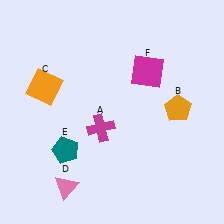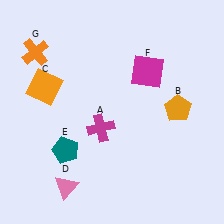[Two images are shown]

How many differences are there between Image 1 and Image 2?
There is 1 difference between the two images.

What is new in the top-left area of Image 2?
An orange cross (G) was added in the top-left area of Image 2.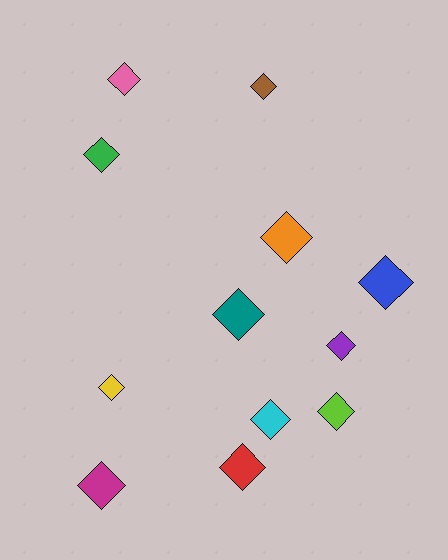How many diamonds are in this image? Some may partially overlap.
There are 12 diamonds.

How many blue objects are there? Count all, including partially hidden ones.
There is 1 blue object.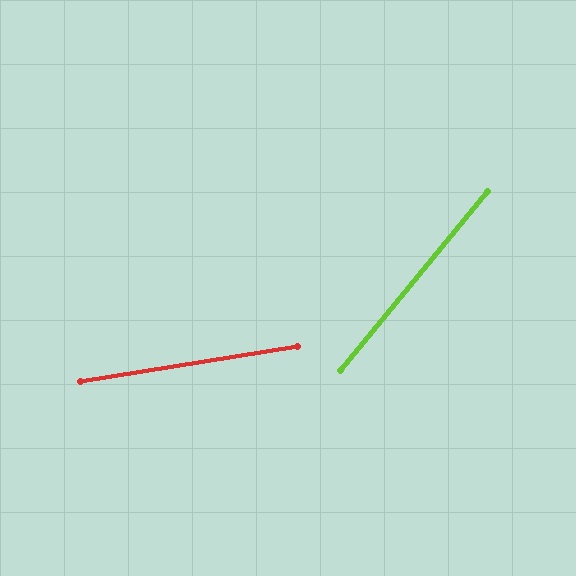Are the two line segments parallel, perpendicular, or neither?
Neither parallel nor perpendicular — they differ by about 41°.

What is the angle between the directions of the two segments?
Approximately 41 degrees.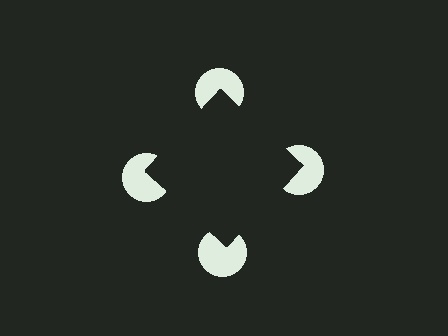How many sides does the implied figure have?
4 sides.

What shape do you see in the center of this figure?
An illusory square — its edges are inferred from the aligned wedge cuts in the pac-man discs, not physically drawn.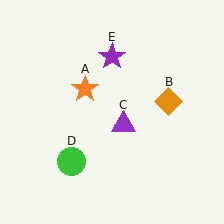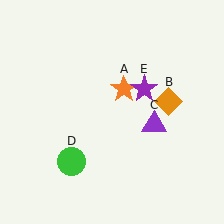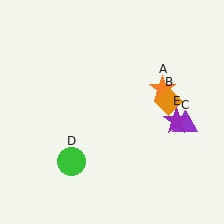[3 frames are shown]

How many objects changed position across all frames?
3 objects changed position: orange star (object A), purple triangle (object C), purple star (object E).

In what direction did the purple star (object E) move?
The purple star (object E) moved down and to the right.